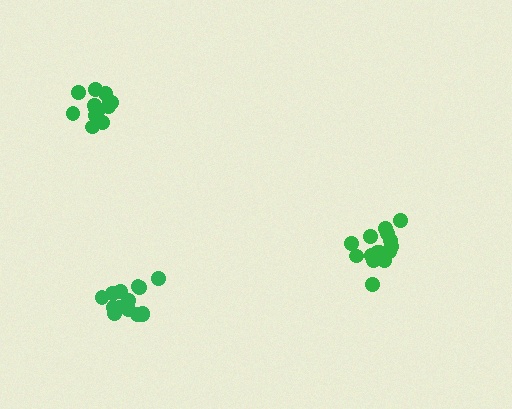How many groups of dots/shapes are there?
There are 3 groups.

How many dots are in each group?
Group 1: 13 dots, Group 2: 15 dots, Group 3: 14 dots (42 total).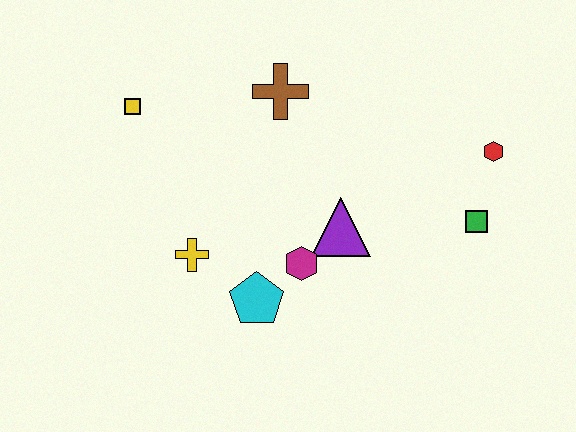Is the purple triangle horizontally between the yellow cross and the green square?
Yes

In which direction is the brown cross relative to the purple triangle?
The brown cross is above the purple triangle.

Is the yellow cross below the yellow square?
Yes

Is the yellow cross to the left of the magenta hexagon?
Yes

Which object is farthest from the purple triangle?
The yellow square is farthest from the purple triangle.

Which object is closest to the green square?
The red hexagon is closest to the green square.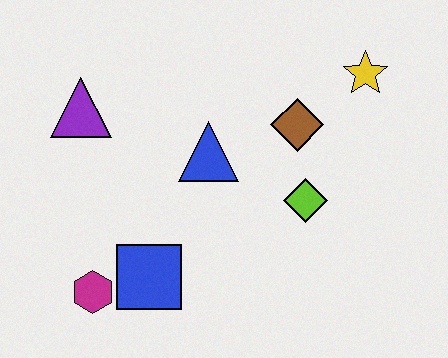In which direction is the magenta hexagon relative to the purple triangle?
The magenta hexagon is below the purple triangle.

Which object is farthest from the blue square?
The yellow star is farthest from the blue square.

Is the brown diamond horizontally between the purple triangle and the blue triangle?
No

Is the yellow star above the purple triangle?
Yes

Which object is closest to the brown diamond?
The lime diamond is closest to the brown diamond.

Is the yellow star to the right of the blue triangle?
Yes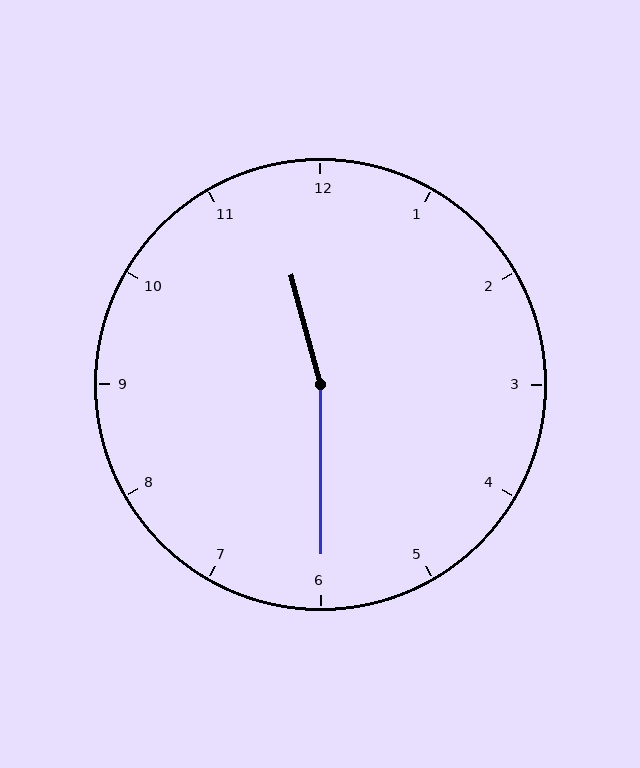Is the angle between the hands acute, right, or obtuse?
It is obtuse.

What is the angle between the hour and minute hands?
Approximately 165 degrees.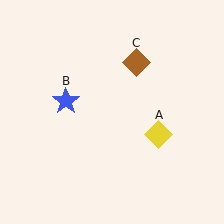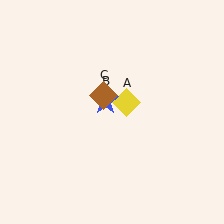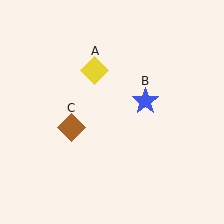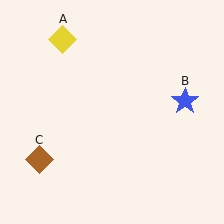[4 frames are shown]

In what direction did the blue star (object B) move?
The blue star (object B) moved right.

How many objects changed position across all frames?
3 objects changed position: yellow diamond (object A), blue star (object B), brown diamond (object C).